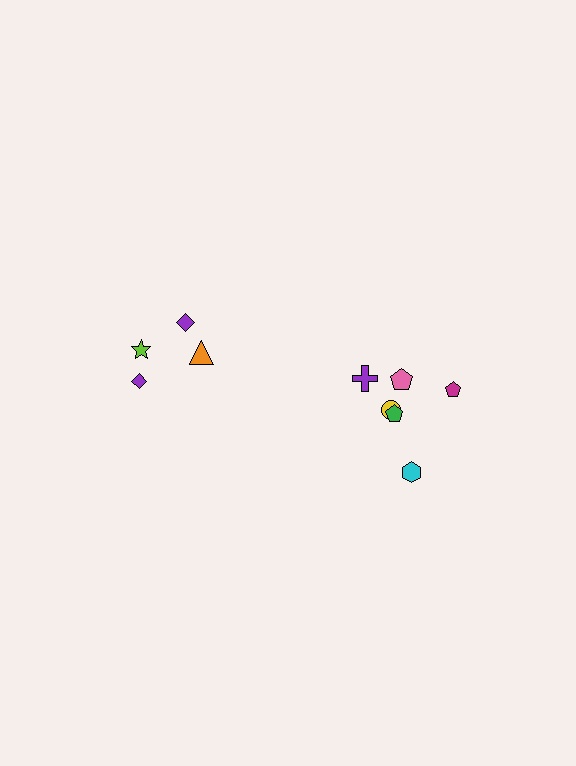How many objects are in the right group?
There are 6 objects.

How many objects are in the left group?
There are 4 objects.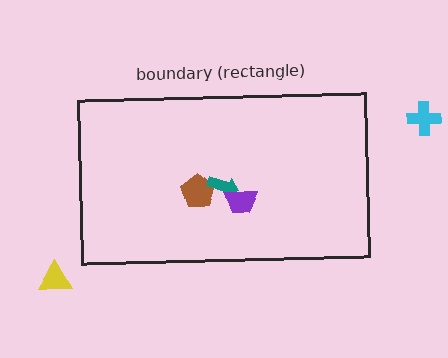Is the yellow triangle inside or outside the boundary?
Outside.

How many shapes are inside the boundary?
3 inside, 2 outside.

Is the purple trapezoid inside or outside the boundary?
Inside.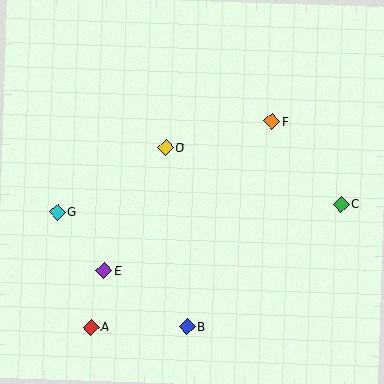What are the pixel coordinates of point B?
Point B is at (187, 327).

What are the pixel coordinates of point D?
Point D is at (166, 147).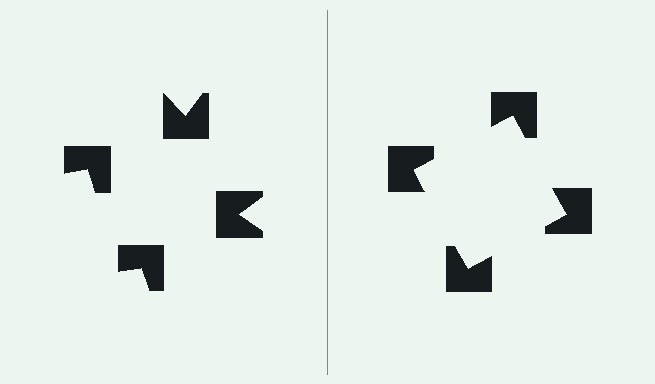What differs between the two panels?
The notched squares are positioned identically on both sides; only the wedge orientations differ. On the right they align to a square; on the left they are misaligned.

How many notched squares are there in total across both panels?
8 — 4 on each side.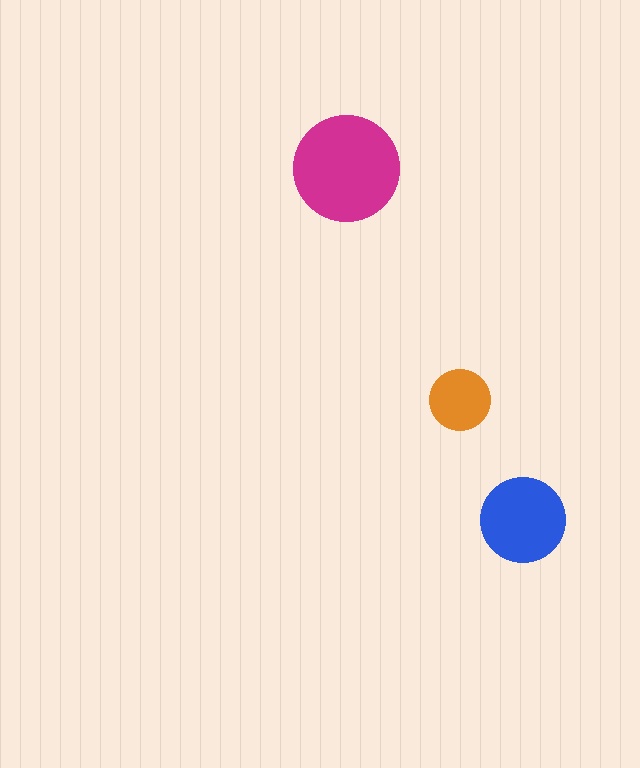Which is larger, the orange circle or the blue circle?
The blue one.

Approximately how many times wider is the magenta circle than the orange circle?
About 1.5 times wider.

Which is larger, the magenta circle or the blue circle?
The magenta one.